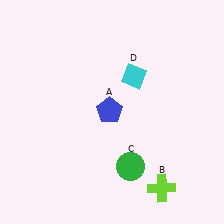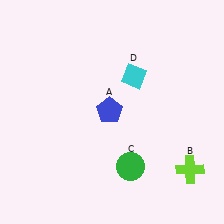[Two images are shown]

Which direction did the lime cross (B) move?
The lime cross (B) moved right.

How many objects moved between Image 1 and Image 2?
1 object moved between the two images.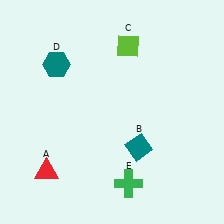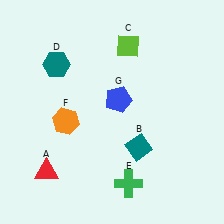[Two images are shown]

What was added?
An orange hexagon (F), a blue pentagon (G) were added in Image 2.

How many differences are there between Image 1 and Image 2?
There are 2 differences between the two images.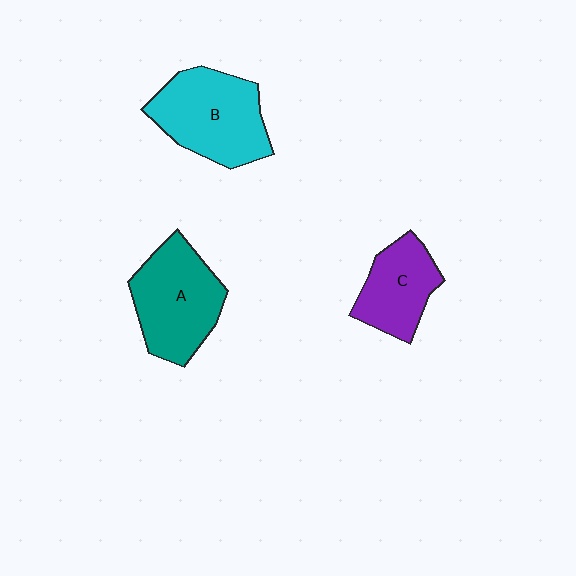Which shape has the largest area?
Shape B (cyan).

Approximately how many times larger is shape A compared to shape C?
Approximately 1.4 times.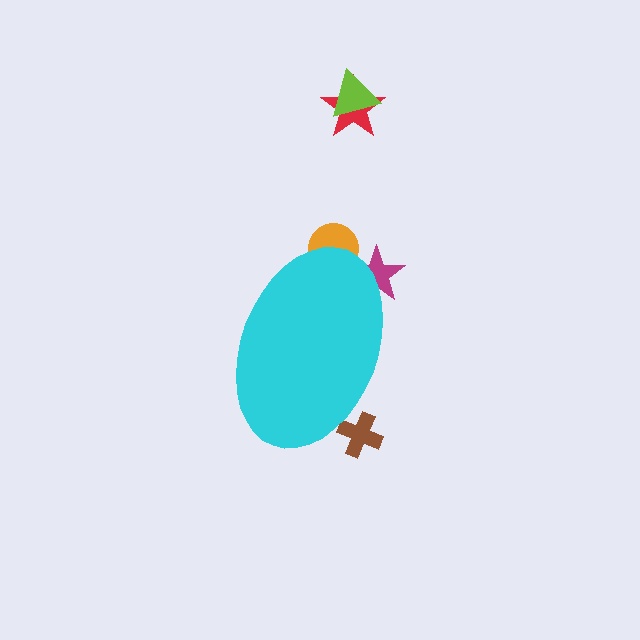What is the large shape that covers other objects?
A cyan ellipse.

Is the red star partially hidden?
No, the red star is fully visible.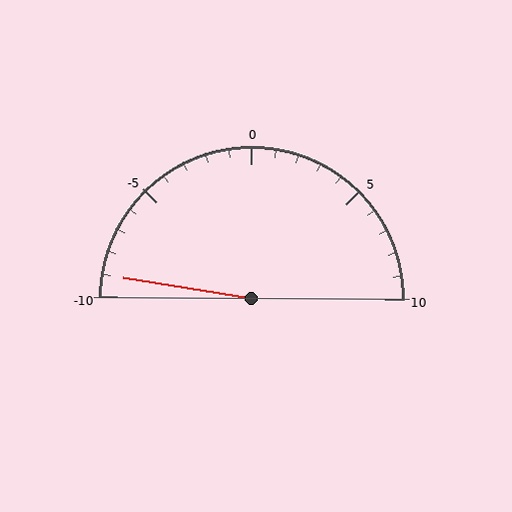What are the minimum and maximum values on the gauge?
The gauge ranges from -10 to 10.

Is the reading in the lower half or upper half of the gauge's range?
The reading is in the lower half of the range (-10 to 10).